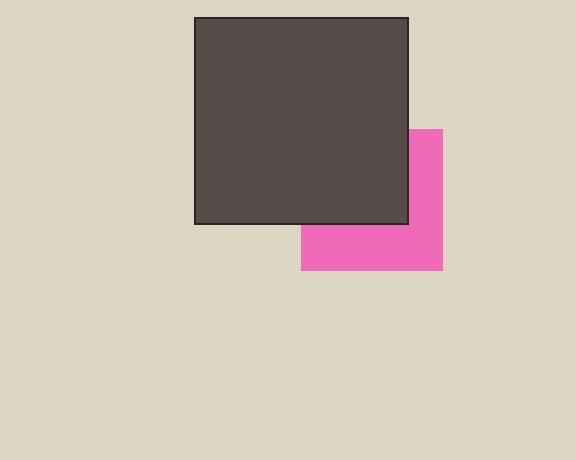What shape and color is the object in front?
The object in front is a dark gray rectangle.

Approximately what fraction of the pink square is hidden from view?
Roughly 51% of the pink square is hidden behind the dark gray rectangle.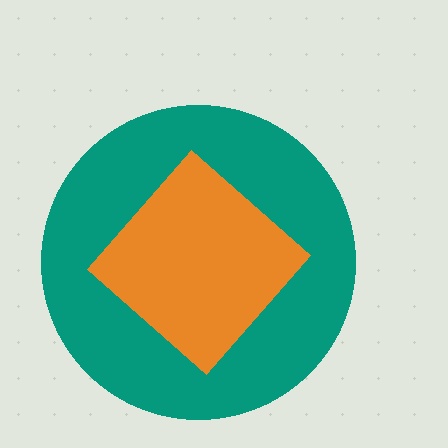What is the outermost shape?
The teal circle.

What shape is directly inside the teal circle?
The orange diamond.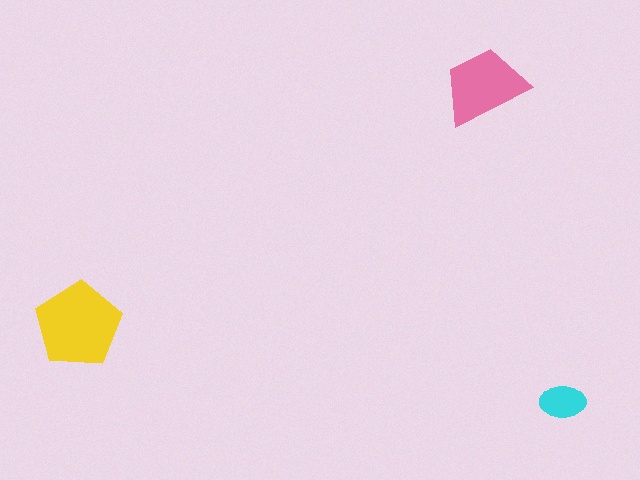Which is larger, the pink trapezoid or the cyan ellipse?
The pink trapezoid.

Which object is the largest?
The yellow pentagon.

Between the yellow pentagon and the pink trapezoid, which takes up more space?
The yellow pentagon.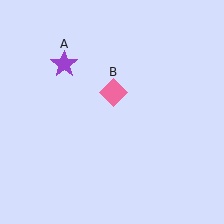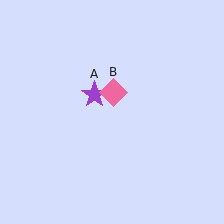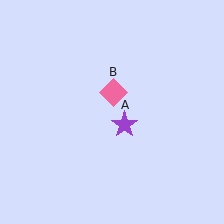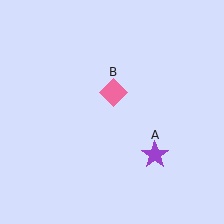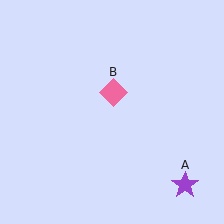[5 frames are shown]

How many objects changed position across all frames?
1 object changed position: purple star (object A).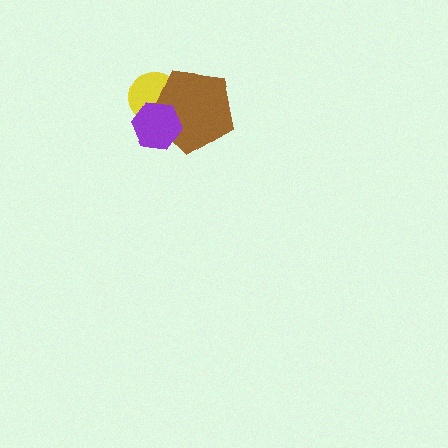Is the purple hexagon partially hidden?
No, no other shape covers it.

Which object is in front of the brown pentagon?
The purple hexagon is in front of the brown pentagon.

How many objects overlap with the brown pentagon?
2 objects overlap with the brown pentagon.